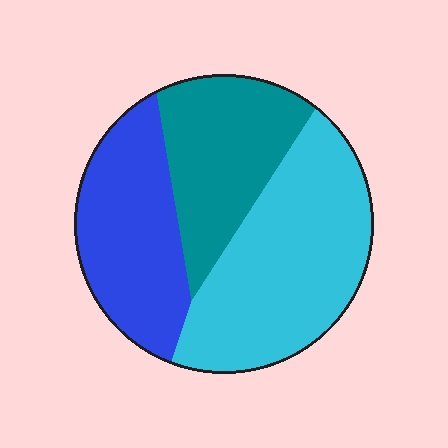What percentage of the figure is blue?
Blue takes up about one third (1/3) of the figure.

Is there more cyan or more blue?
Cyan.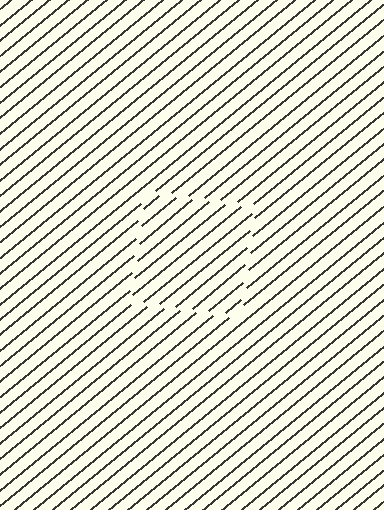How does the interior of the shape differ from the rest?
The interior of the shape contains the same grating, shifted by half a period — the contour is defined by the phase discontinuity where line-ends from the inner and outer gratings abut.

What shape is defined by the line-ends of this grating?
An illusory square. The interior of the shape contains the same grating, shifted by half a period — the contour is defined by the phase discontinuity where line-ends from the inner and outer gratings abut.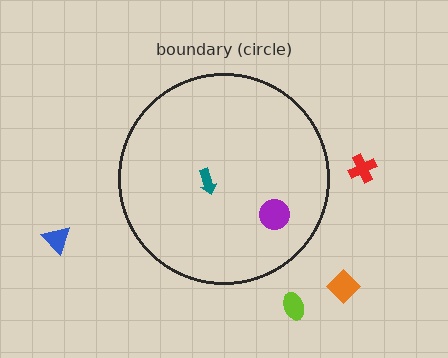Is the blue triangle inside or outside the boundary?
Outside.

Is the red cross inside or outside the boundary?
Outside.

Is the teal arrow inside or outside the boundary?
Inside.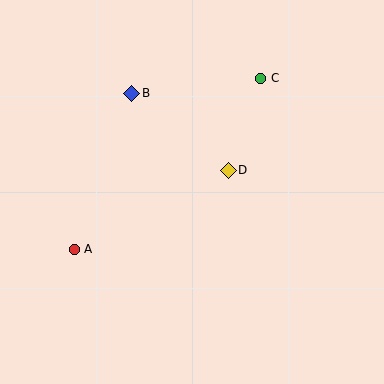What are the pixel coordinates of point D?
Point D is at (228, 170).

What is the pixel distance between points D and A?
The distance between D and A is 174 pixels.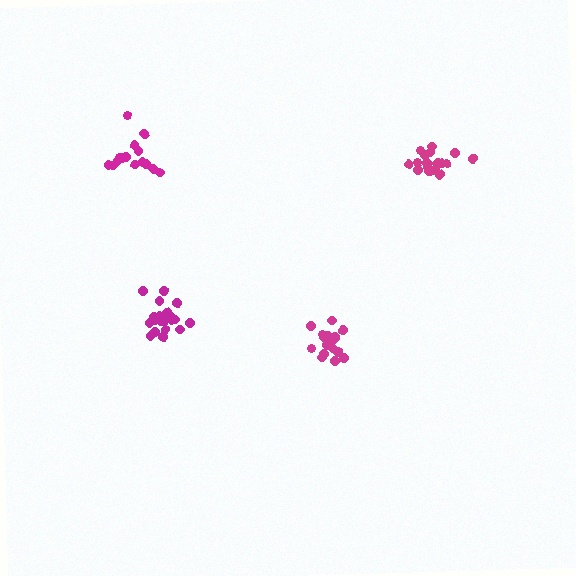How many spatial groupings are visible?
There are 4 spatial groupings.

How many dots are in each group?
Group 1: 20 dots, Group 2: 19 dots, Group 3: 15 dots, Group 4: 20 dots (74 total).